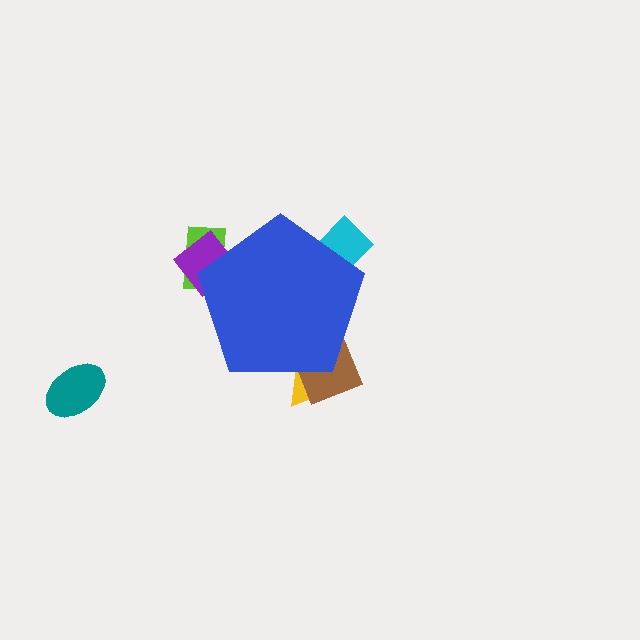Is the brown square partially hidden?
Yes, the brown square is partially hidden behind the blue pentagon.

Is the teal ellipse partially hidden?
No, the teal ellipse is fully visible.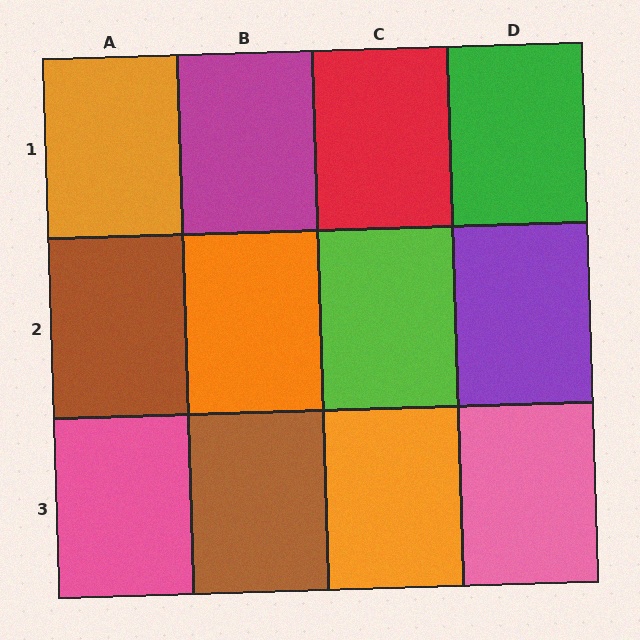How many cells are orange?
3 cells are orange.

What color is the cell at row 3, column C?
Orange.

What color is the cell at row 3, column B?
Brown.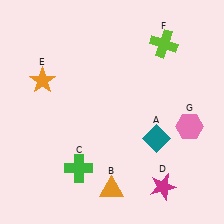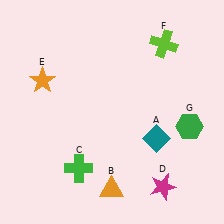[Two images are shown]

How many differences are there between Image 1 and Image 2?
There is 1 difference between the two images.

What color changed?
The hexagon (G) changed from pink in Image 1 to green in Image 2.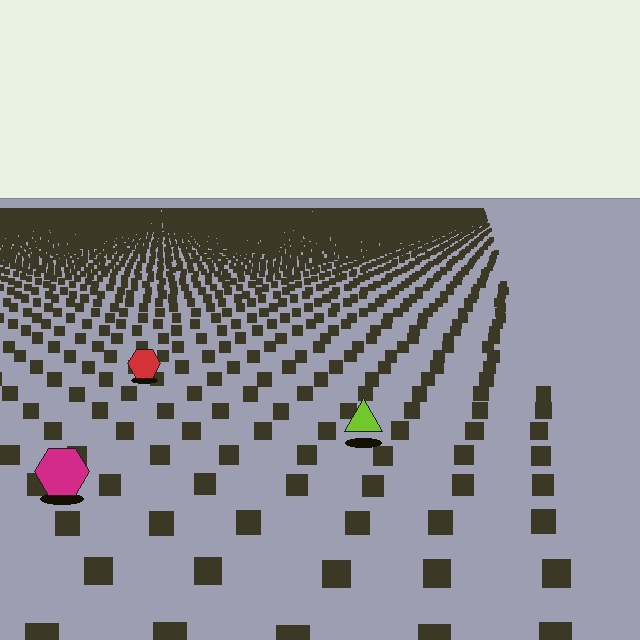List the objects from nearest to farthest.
From nearest to farthest: the magenta hexagon, the lime triangle, the red hexagon.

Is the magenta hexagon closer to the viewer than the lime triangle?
Yes. The magenta hexagon is closer — you can tell from the texture gradient: the ground texture is coarser near it.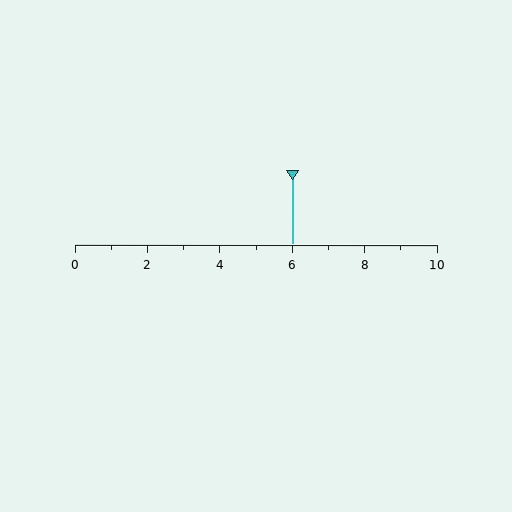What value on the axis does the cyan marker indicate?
The marker indicates approximately 6.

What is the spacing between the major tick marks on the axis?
The major ticks are spaced 2 apart.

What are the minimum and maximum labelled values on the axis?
The axis runs from 0 to 10.